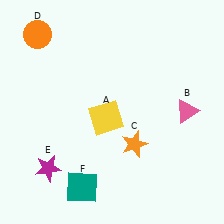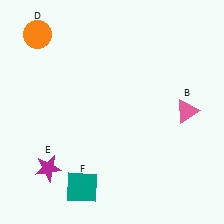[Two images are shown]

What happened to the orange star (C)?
The orange star (C) was removed in Image 2. It was in the bottom-right area of Image 1.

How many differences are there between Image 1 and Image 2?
There are 2 differences between the two images.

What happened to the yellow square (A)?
The yellow square (A) was removed in Image 2. It was in the bottom-left area of Image 1.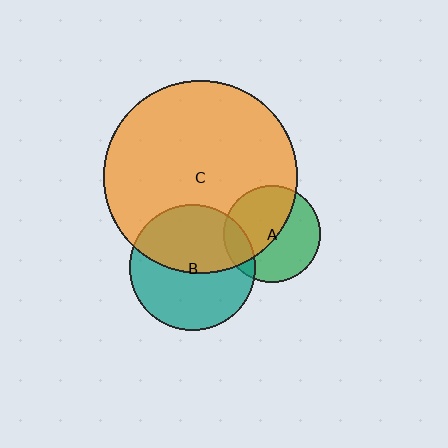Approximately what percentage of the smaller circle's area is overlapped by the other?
Approximately 50%.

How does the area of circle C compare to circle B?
Approximately 2.4 times.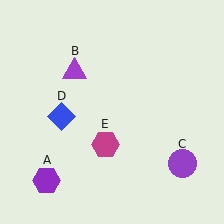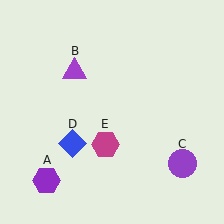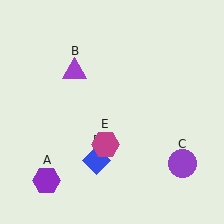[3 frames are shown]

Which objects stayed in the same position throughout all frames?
Purple hexagon (object A) and purple triangle (object B) and purple circle (object C) and magenta hexagon (object E) remained stationary.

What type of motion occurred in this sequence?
The blue diamond (object D) rotated counterclockwise around the center of the scene.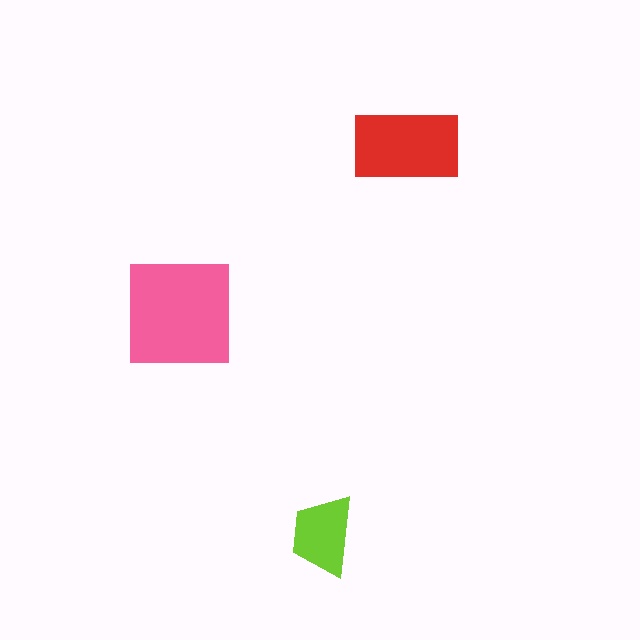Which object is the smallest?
The lime trapezoid.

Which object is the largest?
The pink square.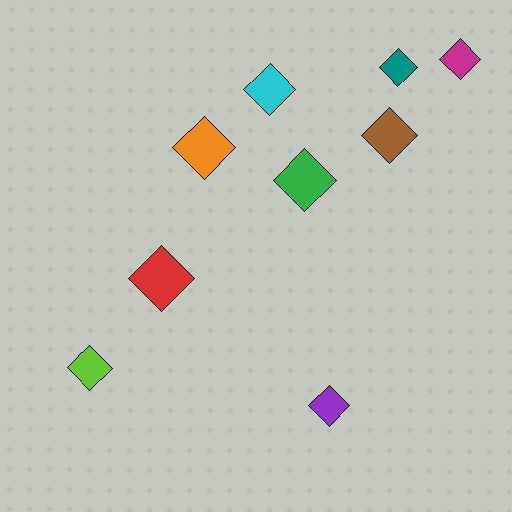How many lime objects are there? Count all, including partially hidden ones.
There is 1 lime object.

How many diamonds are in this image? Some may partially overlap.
There are 9 diamonds.